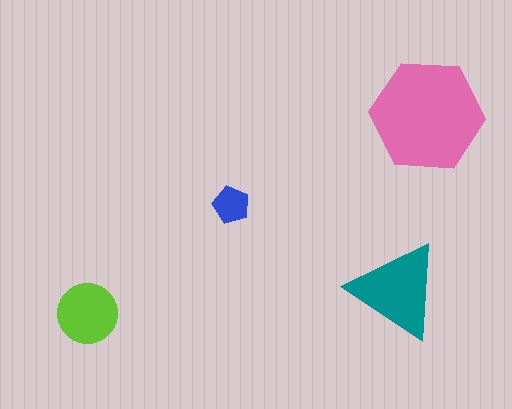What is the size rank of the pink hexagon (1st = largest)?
1st.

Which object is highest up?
The pink hexagon is topmost.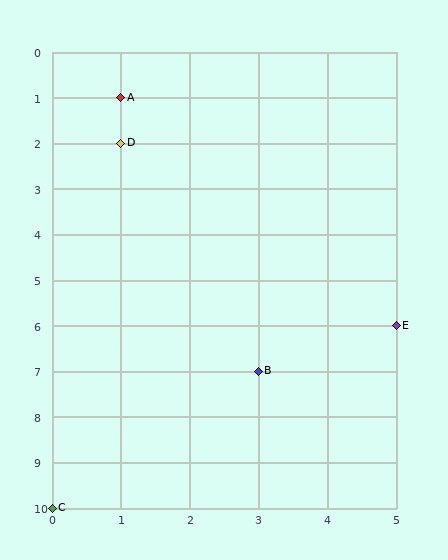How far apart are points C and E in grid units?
Points C and E are 5 columns and 4 rows apart (about 6.4 grid units diagonally).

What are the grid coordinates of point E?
Point E is at grid coordinates (5, 6).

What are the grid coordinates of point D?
Point D is at grid coordinates (1, 2).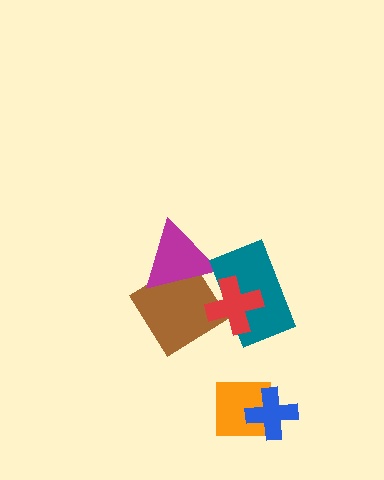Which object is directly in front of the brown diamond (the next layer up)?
The magenta triangle is directly in front of the brown diamond.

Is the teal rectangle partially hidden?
Yes, it is partially covered by another shape.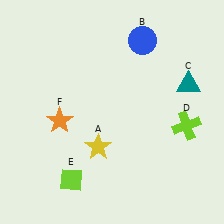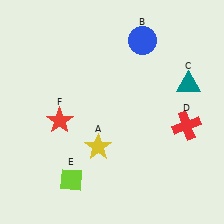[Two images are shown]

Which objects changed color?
D changed from lime to red. F changed from orange to red.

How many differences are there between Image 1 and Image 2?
There are 2 differences between the two images.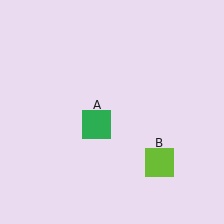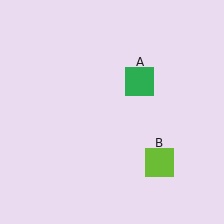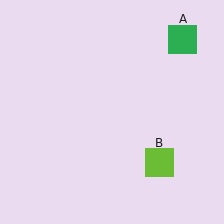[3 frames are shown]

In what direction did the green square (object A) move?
The green square (object A) moved up and to the right.